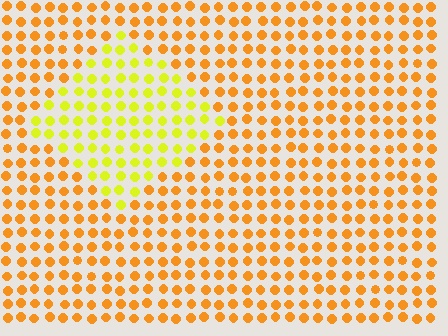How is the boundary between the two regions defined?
The boundary is defined purely by a slight shift in hue (about 35 degrees). Spacing, size, and orientation are identical on both sides.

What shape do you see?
I see a diamond.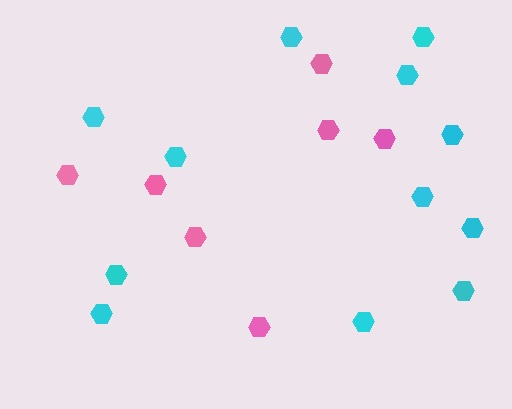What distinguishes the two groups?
There are 2 groups: one group of cyan hexagons (12) and one group of pink hexagons (7).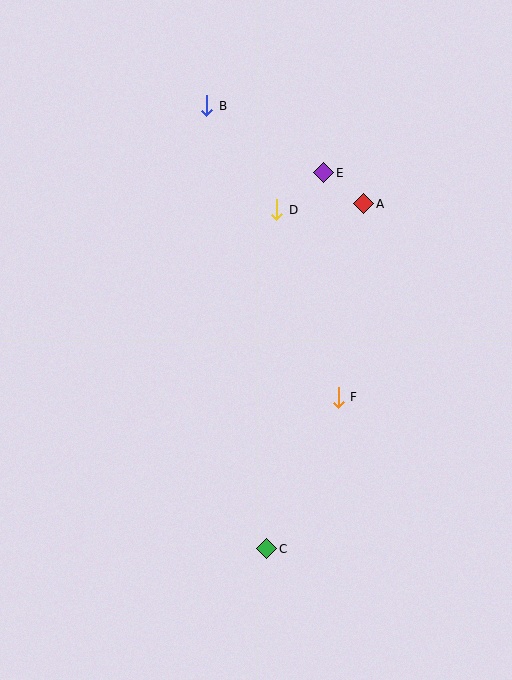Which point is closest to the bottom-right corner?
Point C is closest to the bottom-right corner.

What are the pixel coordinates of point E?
Point E is at (324, 173).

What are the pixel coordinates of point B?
Point B is at (207, 106).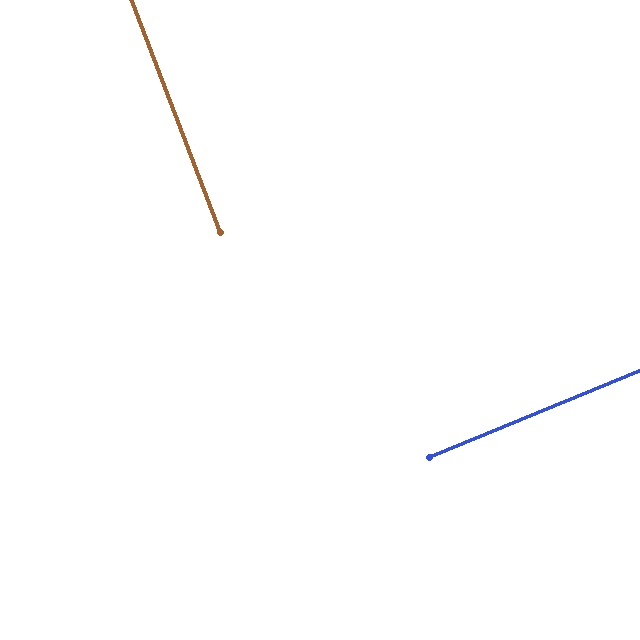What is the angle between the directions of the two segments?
Approximately 89 degrees.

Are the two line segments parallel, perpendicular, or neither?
Perpendicular — they meet at approximately 89°.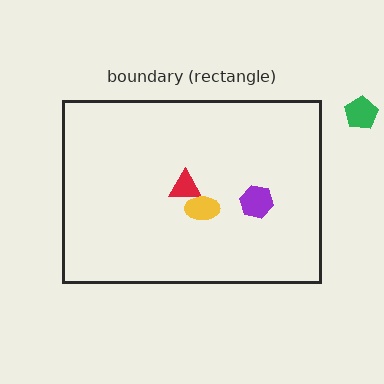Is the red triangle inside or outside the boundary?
Inside.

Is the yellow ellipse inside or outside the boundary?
Inside.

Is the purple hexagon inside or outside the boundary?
Inside.